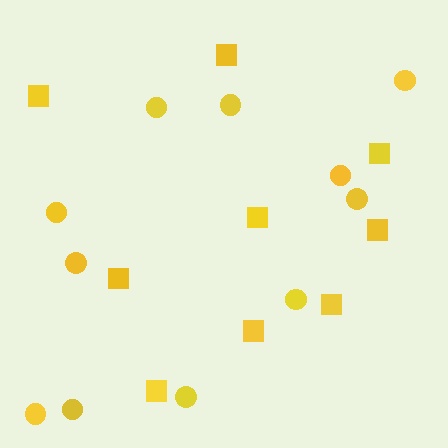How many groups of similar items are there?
There are 2 groups: one group of squares (9) and one group of circles (11).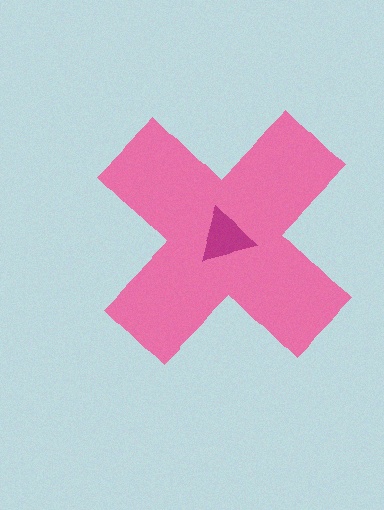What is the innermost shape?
The magenta triangle.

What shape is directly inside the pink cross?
The magenta triangle.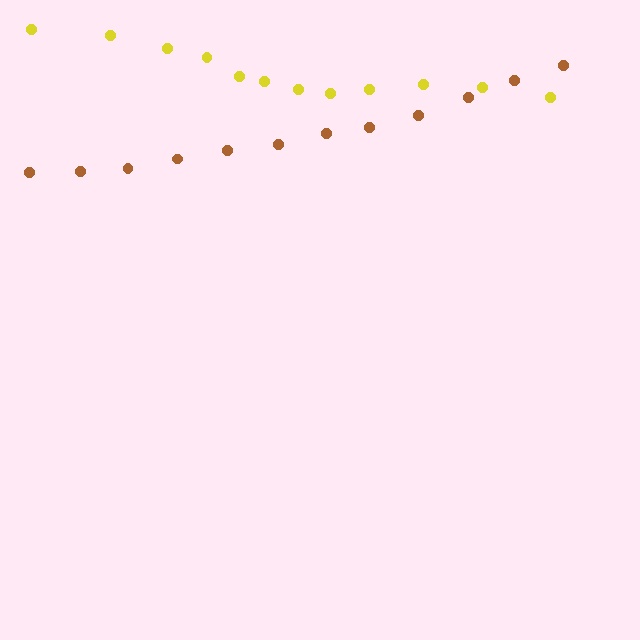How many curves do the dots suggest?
There are 2 distinct paths.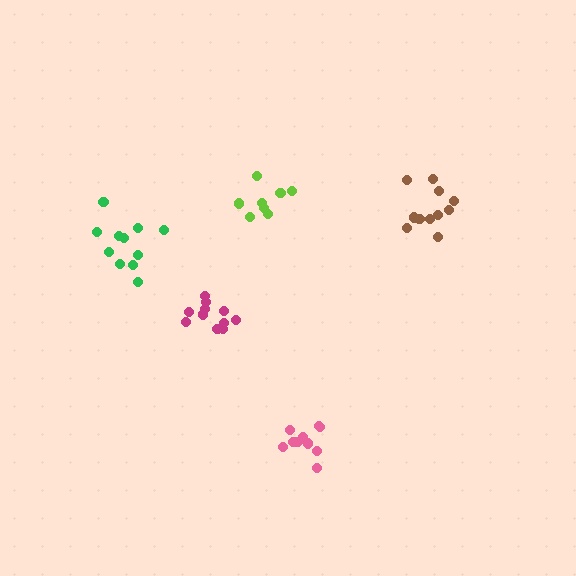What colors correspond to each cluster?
The clusters are colored: pink, brown, lime, green, magenta.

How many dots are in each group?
Group 1: 10 dots, Group 2: 11 dots, Group 3: 8 dots, Group 4: 11 dots, Group 5: 11 dots (51 total).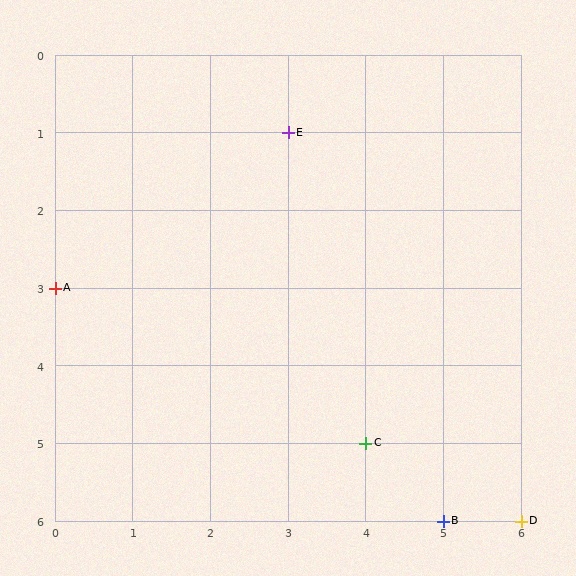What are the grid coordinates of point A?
Point A is at grid coordinates (0, 3).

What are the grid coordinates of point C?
Point C is at grid coordinates (4, 5).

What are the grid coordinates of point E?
Point E is at grid coordinates (3, 1).